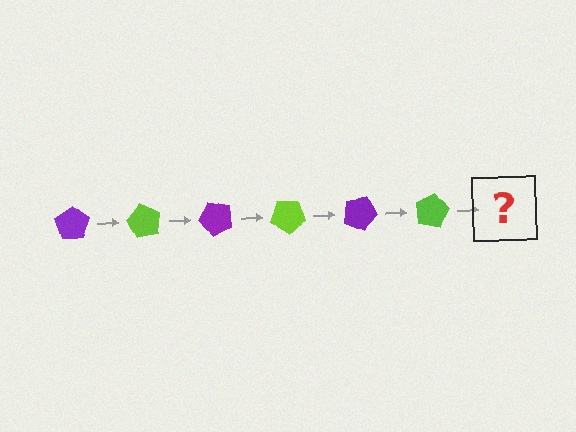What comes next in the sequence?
The next element should be a purple pentagon, rotated 360 degrees from the start.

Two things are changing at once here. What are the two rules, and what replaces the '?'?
The two rules are that it rotates 60 degrees each step and the color cycles through purple and lime. The '?' should be a purple pentagon, rotated 360 degrees from the start.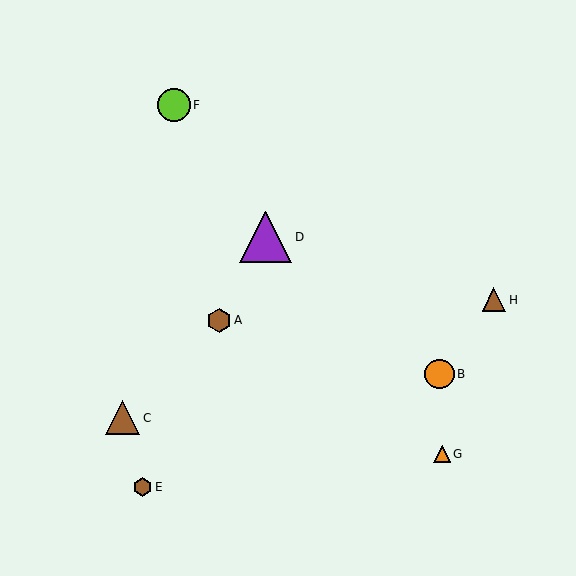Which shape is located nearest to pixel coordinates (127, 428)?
The brown triangle (labeled C) at (123, 418) is nearest to that location.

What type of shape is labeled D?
Shape D is a purple triangle.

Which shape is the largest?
The purple triangle (labeled D) is the largest.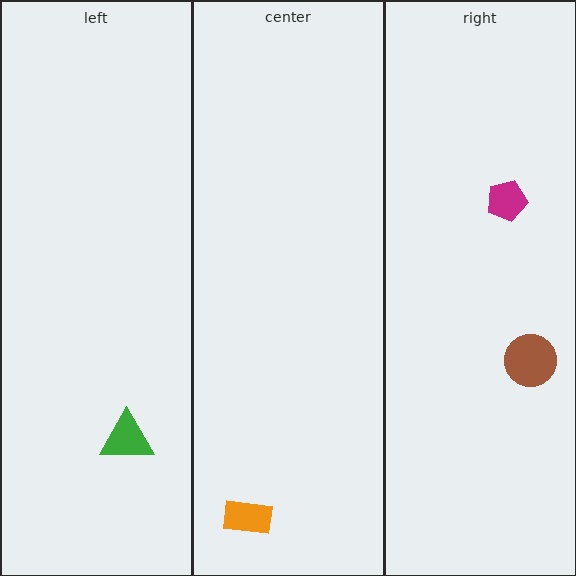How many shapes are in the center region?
1.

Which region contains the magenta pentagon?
The right region.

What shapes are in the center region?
The orange rectangle.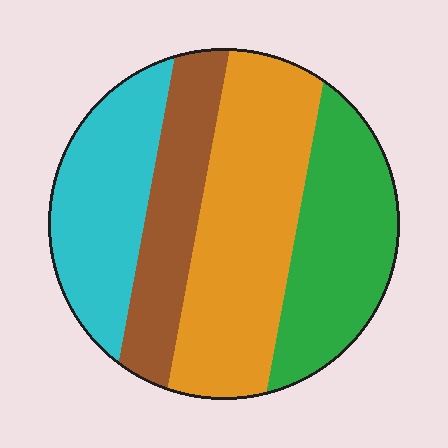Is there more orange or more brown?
Orange.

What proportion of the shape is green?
Green takes up less than a quarter of the shape.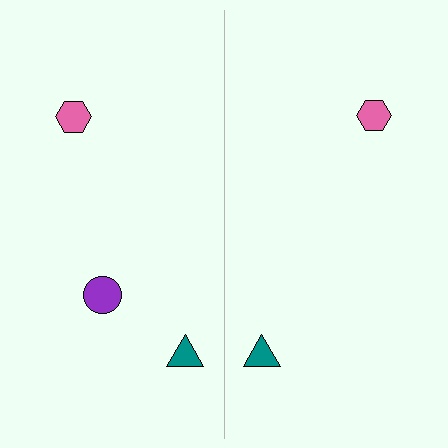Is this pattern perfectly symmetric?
No, the pattern is not perfectly symmetric. A purple circle is missing from the right side.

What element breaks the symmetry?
A purple circle is missing from the right side.